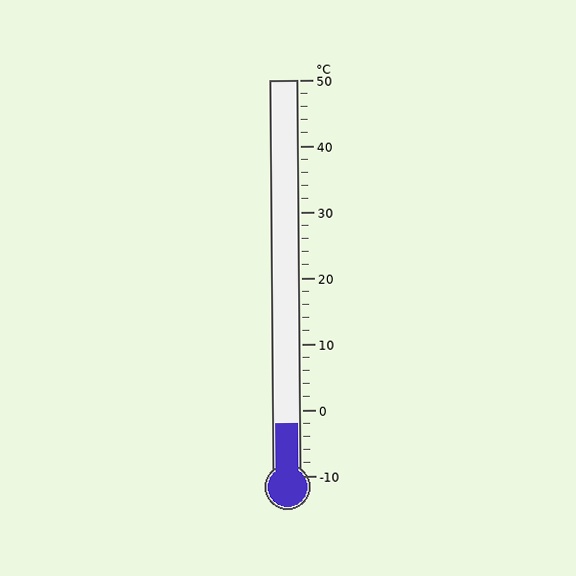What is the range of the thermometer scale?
The thermometer scale ranges from -10°C to 50°C.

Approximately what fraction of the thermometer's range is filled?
The thermometer is filled to approximately 15% of its range.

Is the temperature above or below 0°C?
The temperature is below 0°C.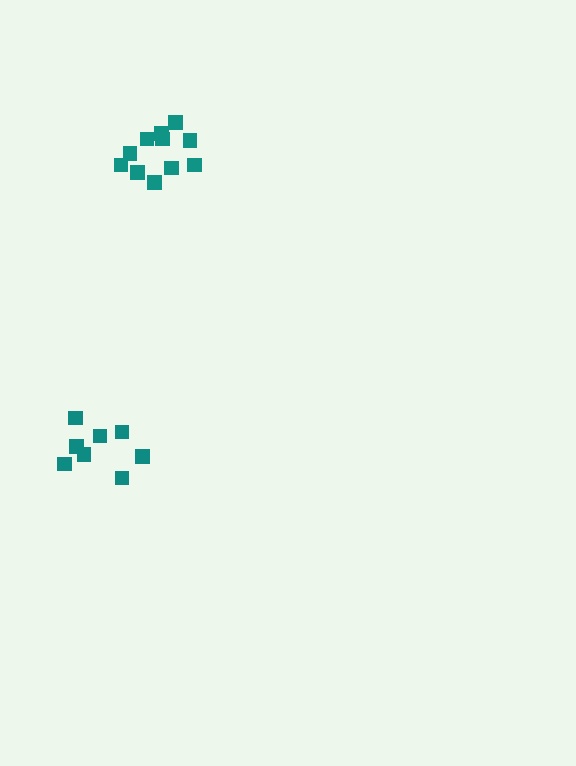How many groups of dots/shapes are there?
There are 2 groups.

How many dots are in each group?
Group 1: 8 dots, Group 2: 11 dots (19 total).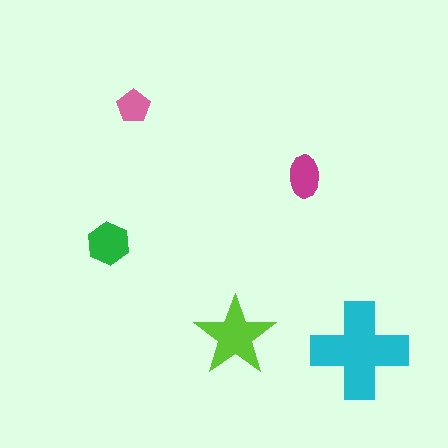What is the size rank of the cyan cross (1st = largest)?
1st.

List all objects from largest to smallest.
The cyan cross, the lime star, the green hexagon, the magenta ellipse, the pink pentagon.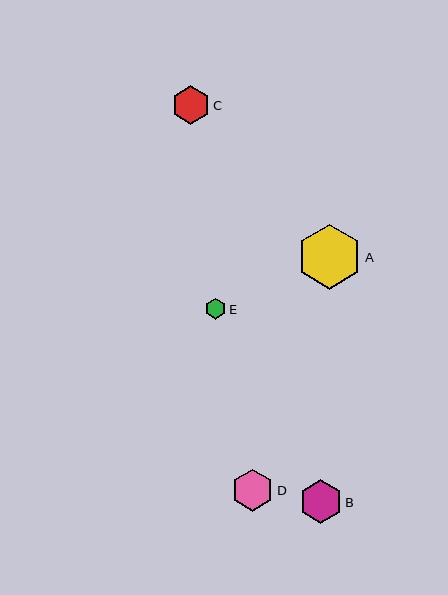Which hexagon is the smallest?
Hexagon E is the smallest with a size of approximately 20 pixels.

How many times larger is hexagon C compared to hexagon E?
Hexagon C is approximately 1.9 times the size of hexagon E.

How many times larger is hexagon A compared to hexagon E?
Hexagon A is approximately 3.2 times the size of hexagon E.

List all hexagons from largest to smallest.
From largest to smallest: A, B, D, C, E.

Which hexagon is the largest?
Hexagon A is the largest with a size of approximately 65 pixels.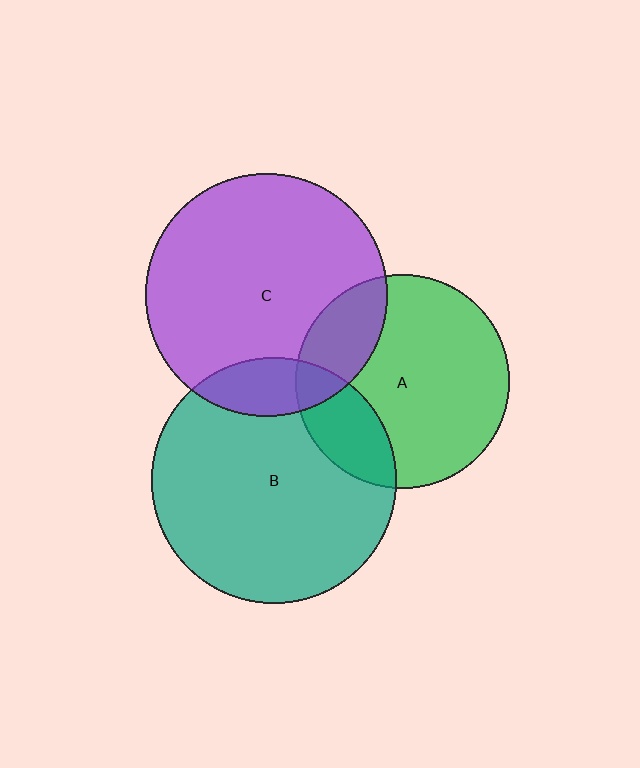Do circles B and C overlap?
Yes.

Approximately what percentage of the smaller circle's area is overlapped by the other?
Approximately 15%.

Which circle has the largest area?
Circle B (teal).